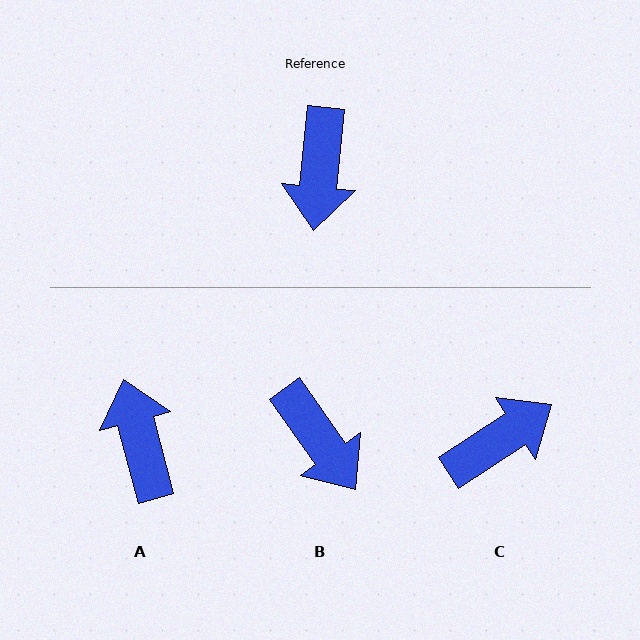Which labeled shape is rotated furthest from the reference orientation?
A, about 159 degrees away.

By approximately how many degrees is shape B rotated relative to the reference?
Approximately 41 degrees counter-clockwise.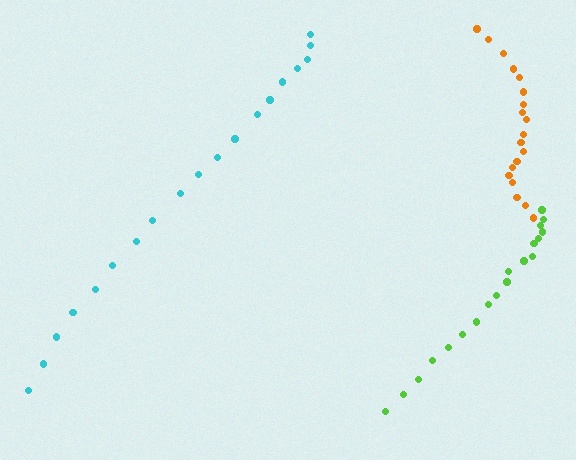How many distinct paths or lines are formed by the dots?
There are 3 distinct paths.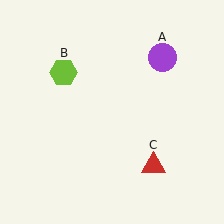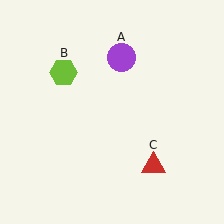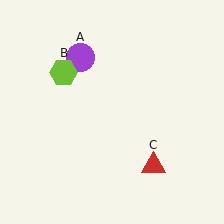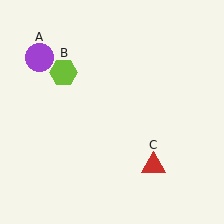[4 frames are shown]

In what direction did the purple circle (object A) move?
The purple circle (object A) moved left.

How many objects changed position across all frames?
1 object changed position: purple circle (object A).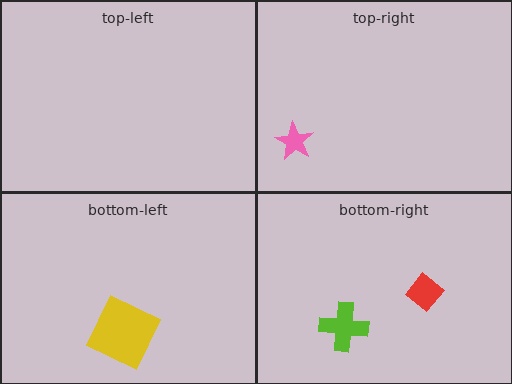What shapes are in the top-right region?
The pink star.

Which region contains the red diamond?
The bottom-right region.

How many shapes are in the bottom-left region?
1.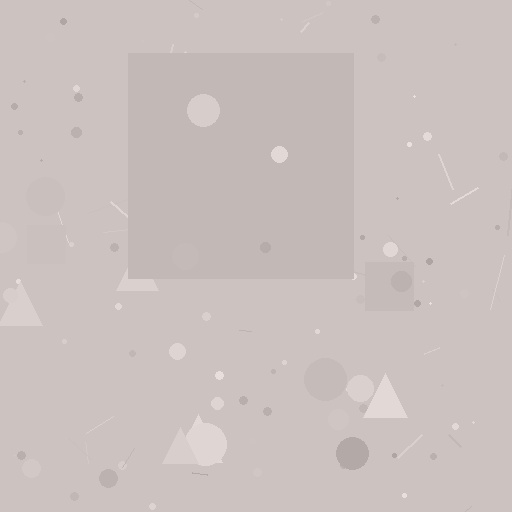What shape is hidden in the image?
A square is hidden in the image.